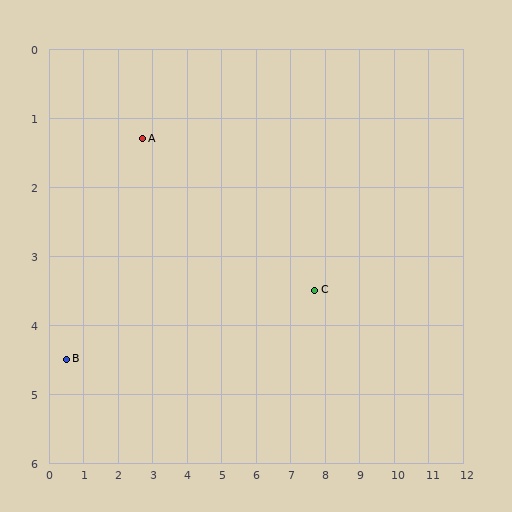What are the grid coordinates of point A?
Point A is at approximately (2.7, 1.3).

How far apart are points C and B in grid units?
Points C and B are about 7.3 grid units apart.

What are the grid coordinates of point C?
Point C is at approximately (7.7, 3.5).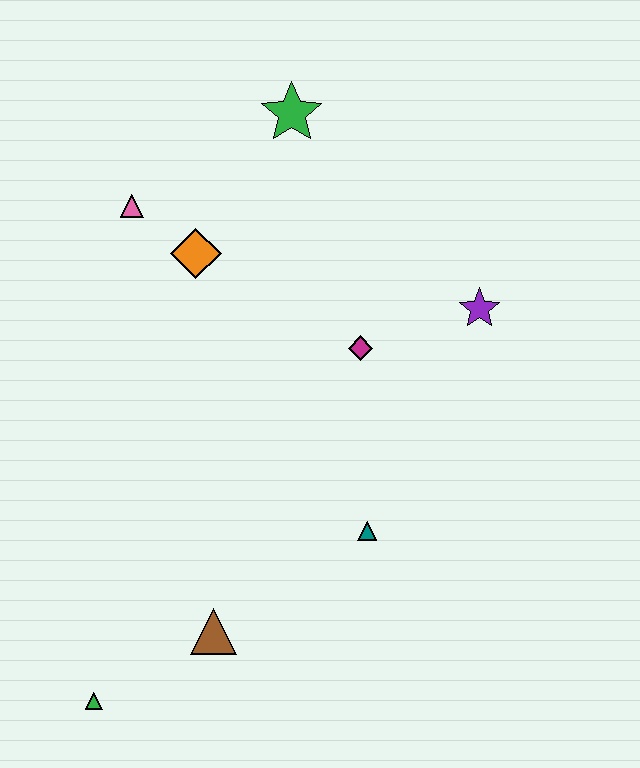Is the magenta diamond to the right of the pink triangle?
Yes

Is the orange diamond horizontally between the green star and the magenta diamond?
No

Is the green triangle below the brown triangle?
Yes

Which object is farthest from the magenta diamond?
The green triangle is farthest from the magenta diamond.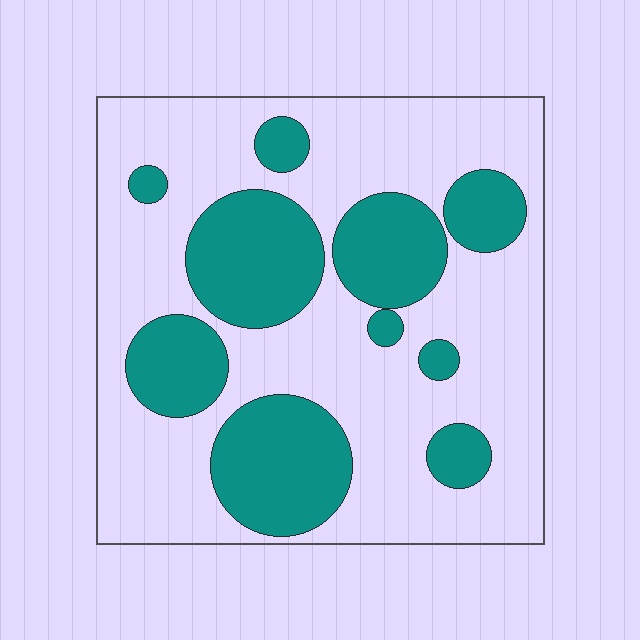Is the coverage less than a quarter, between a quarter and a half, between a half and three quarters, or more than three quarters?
Between a quarter and a half.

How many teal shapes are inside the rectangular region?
10.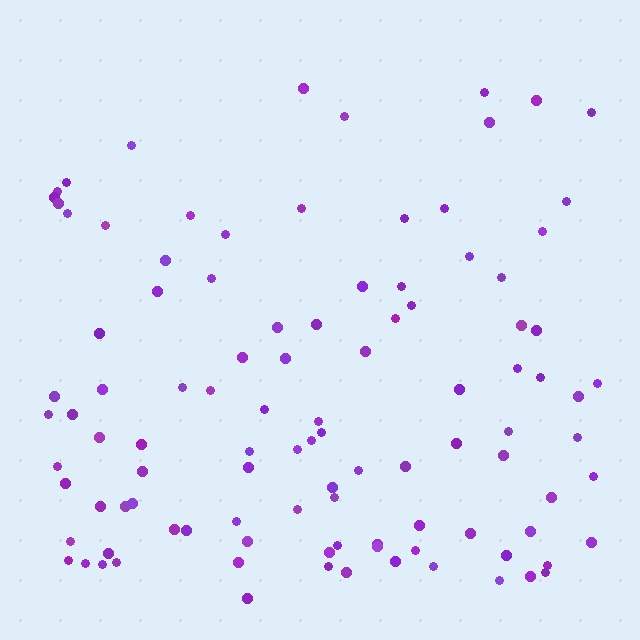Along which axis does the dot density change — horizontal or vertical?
Vertical.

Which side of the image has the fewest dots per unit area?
The top.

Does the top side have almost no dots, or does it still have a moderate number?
Still a moderate number, just noticeably fewer than the bottom.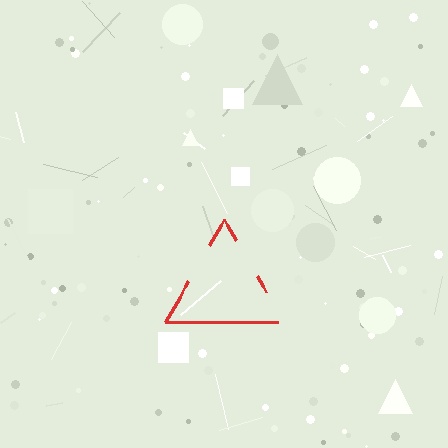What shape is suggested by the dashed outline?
The dashed outline suggests a triangle.